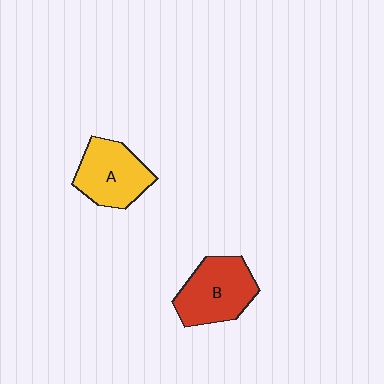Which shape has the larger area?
Shape B (red).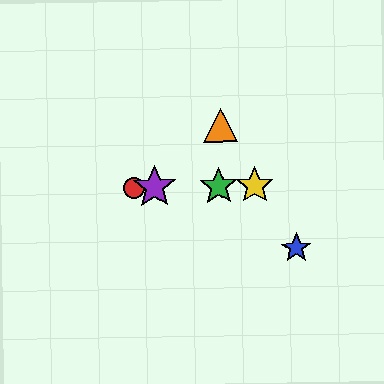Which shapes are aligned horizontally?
The red circle, the green star, the yellow star, the purple star are aligned horizontally.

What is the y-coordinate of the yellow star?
The yellow star is at y≈186.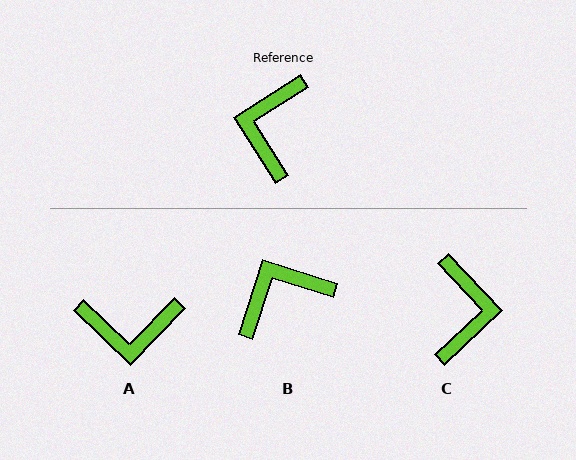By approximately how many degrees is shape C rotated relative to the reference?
Approximately 169 degrees clockwise.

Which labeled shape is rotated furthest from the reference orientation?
C, about 169 degrees away.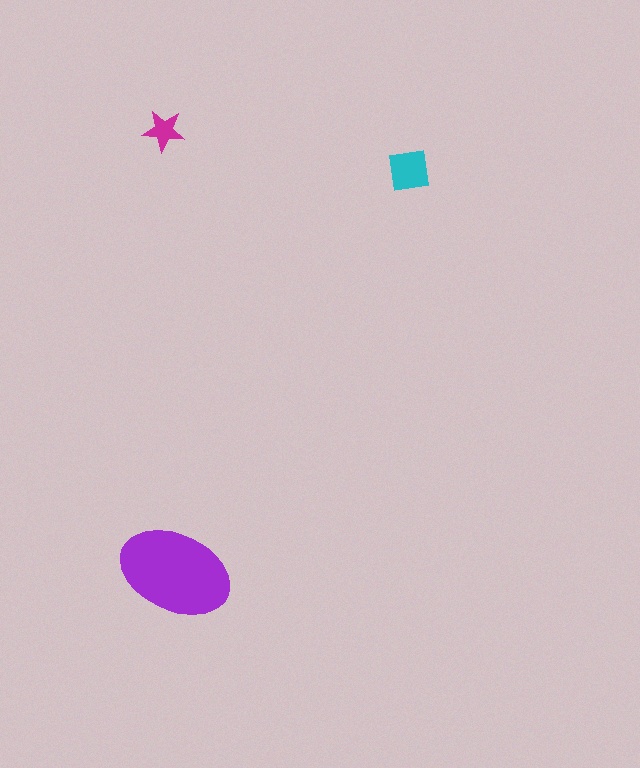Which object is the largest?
The purple ellipse.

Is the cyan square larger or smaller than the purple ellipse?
Smaller.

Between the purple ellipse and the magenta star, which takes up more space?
The purple ellipse.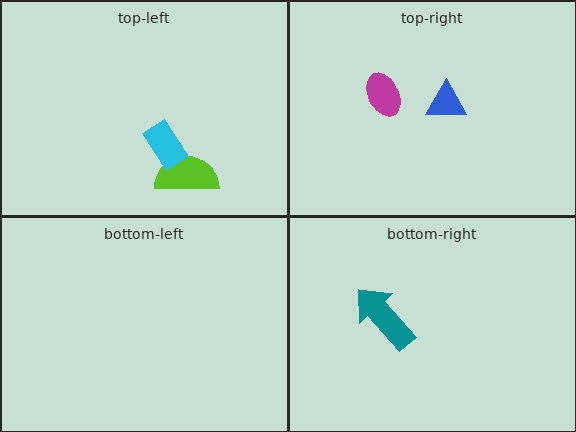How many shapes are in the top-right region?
2.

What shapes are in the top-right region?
The magenta ellipse, the blue triangle.